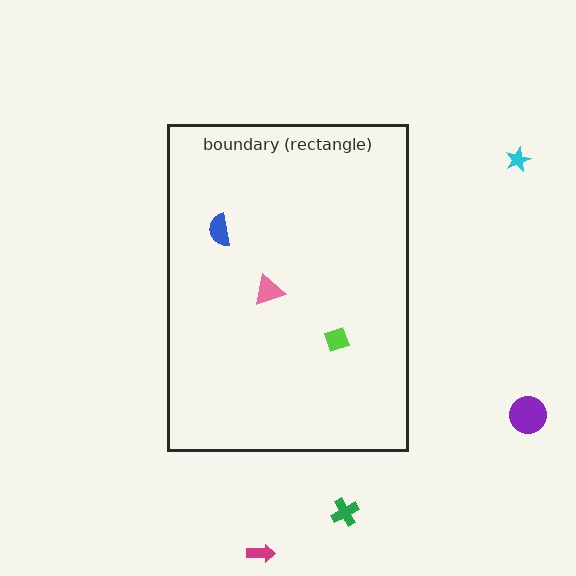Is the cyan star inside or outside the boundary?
Outside.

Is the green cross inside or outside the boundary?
Outside.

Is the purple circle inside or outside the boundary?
Outside.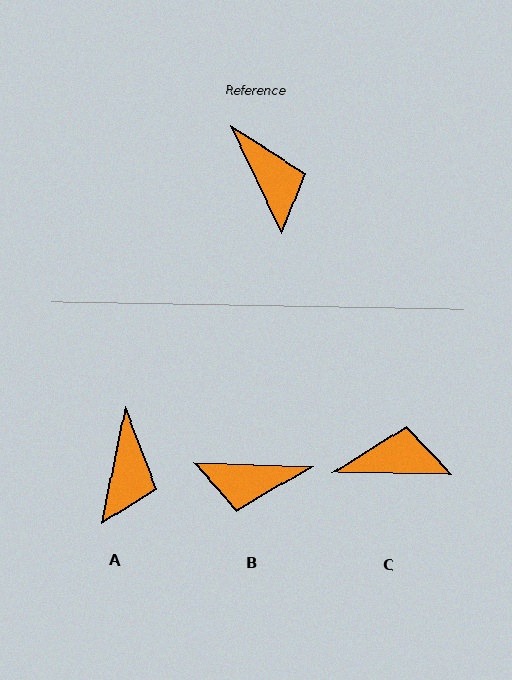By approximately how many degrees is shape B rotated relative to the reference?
Approximately 117 degrees clockwise.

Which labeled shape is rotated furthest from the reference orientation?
B, about 117 degrees away.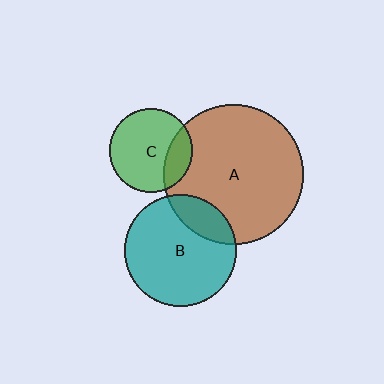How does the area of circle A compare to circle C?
Approximately 2.8 times.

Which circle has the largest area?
Circle A (brown).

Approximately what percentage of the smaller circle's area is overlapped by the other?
Approximately 20%.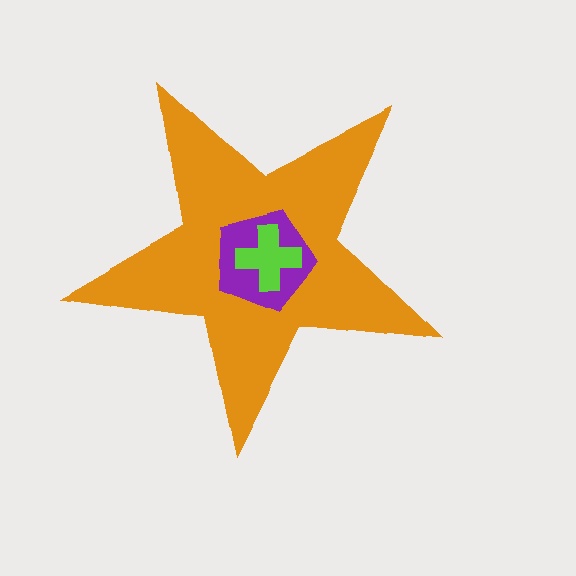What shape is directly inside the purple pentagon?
The lime cross.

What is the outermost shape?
The orange star.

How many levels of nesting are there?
3.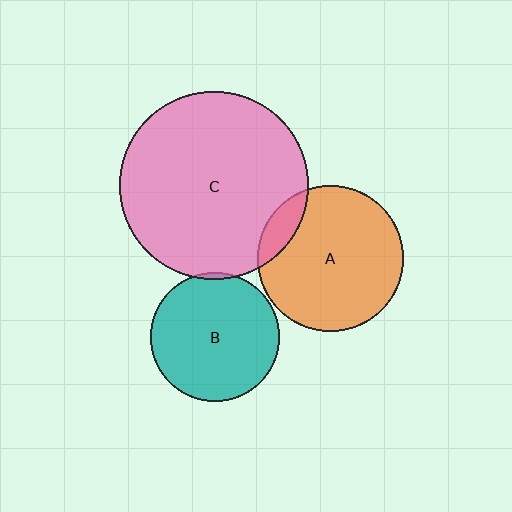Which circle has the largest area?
Circle C (pink).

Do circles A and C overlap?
Yes.